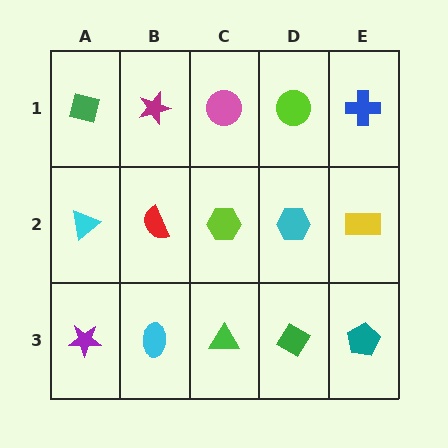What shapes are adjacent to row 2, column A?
A green square (row 1, column A), a purple star (row 3, column A), a red semicircle (row 2, column B).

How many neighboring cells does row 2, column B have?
4.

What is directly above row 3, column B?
A red semicircle.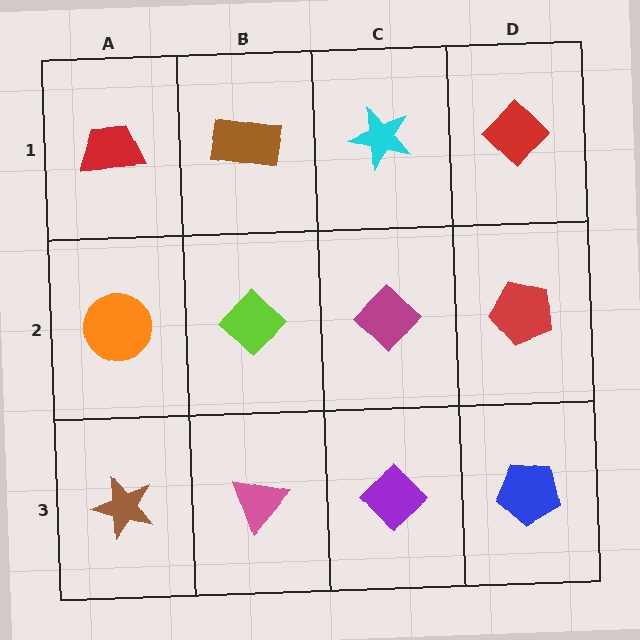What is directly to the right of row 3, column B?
A purple diamond.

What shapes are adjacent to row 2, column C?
A cyan star (row 1, column C), a purple diamond (row 3, column C), a lime diamond (row 2, column B), a red pentagon (row 2, column D).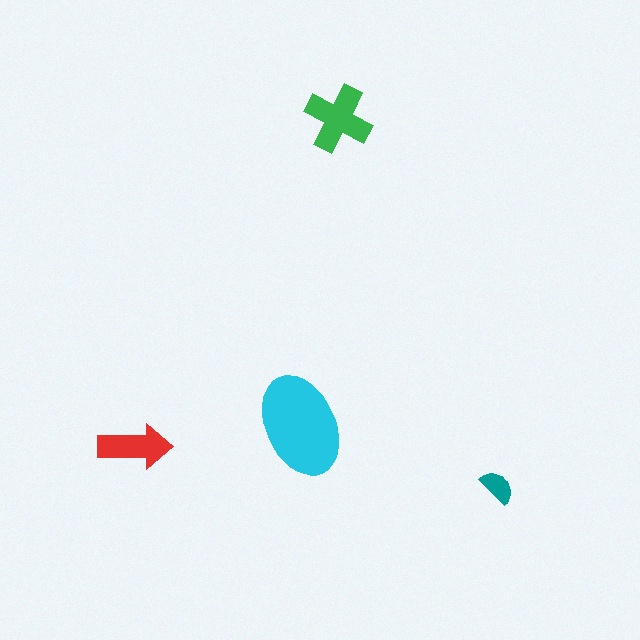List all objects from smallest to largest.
The teal semicircle, the red arrow, the green cross, the cyan ellipse.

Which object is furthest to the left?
The red arrow is leftmost.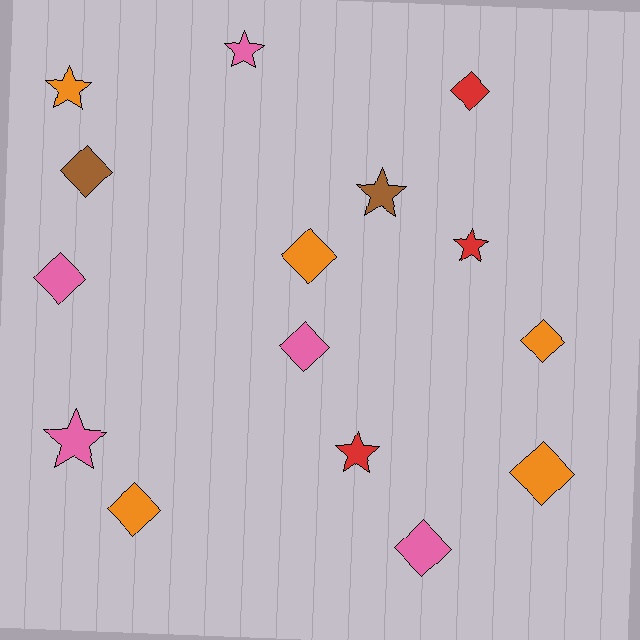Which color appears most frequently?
Orange, with 5 objects.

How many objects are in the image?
There are 15 objects.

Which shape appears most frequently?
Diamond, with 9 objects.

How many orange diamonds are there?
There are 4 orange diamonds.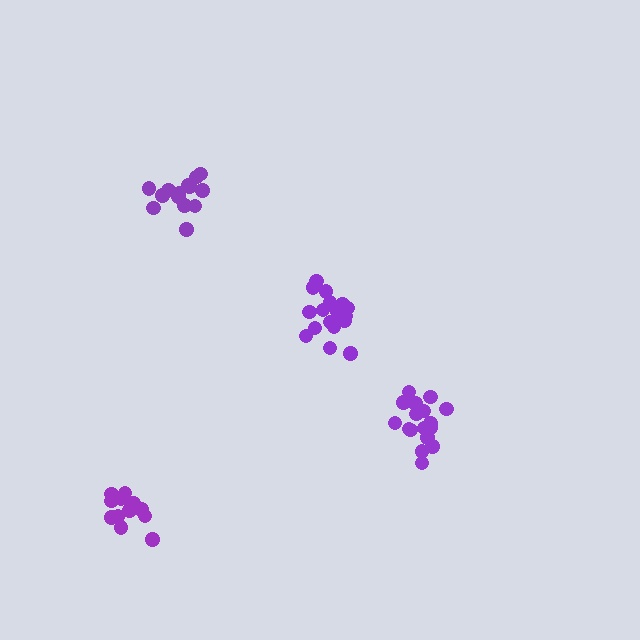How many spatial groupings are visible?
There are 4 spatial groupings.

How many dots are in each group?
Group 1: 17 dots, Group 2: 13 dots, Group 3: 18 dots, Group 4: 15 dots (63 total).